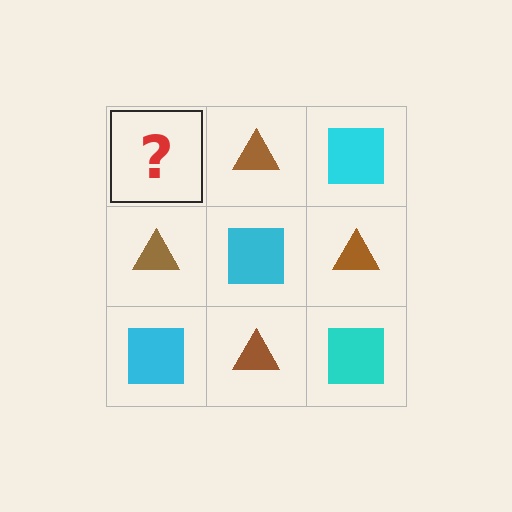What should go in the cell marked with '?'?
The missing cell should contain a cyan square.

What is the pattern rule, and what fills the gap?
The rule is that it alternates cyan square and brown triangle in a checkerboard pattern. The gap should be filled with a cyan square.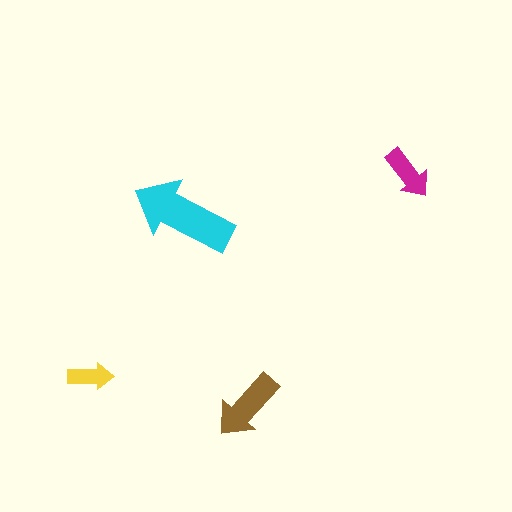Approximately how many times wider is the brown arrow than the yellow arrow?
About 1.5 times wider.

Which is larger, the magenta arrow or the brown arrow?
The brown one.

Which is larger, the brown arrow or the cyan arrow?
The cyan one.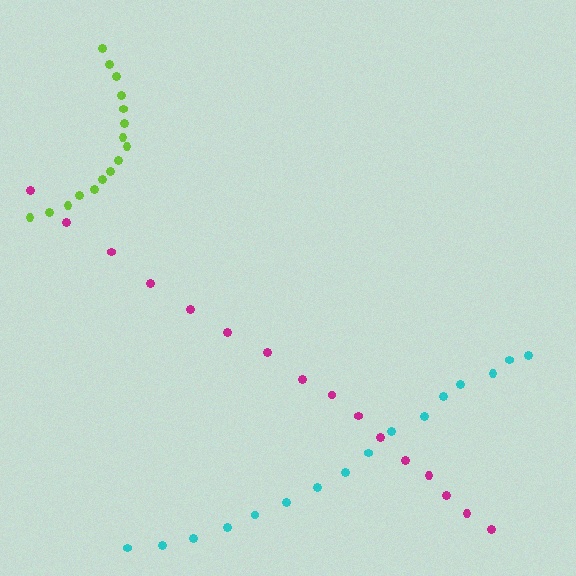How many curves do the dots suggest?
There are 3 distinct paths.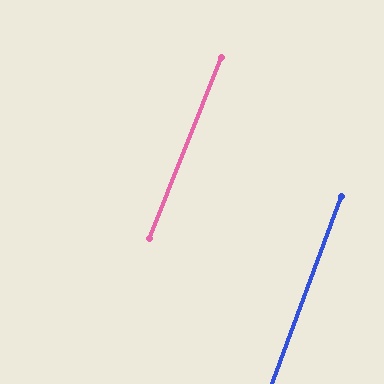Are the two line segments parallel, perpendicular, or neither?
Parallel — their directions differ by only 1.3°.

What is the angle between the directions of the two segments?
Approximately 1 degree.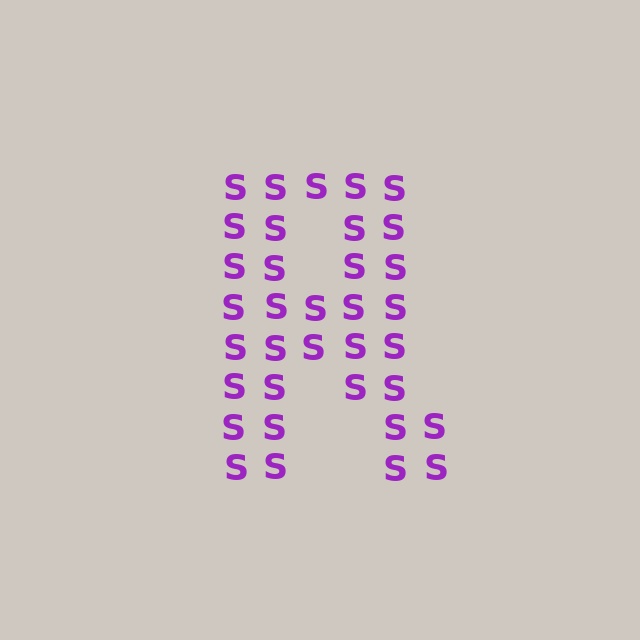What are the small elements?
The small elements are letter S's.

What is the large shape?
The large shape is the letter R.